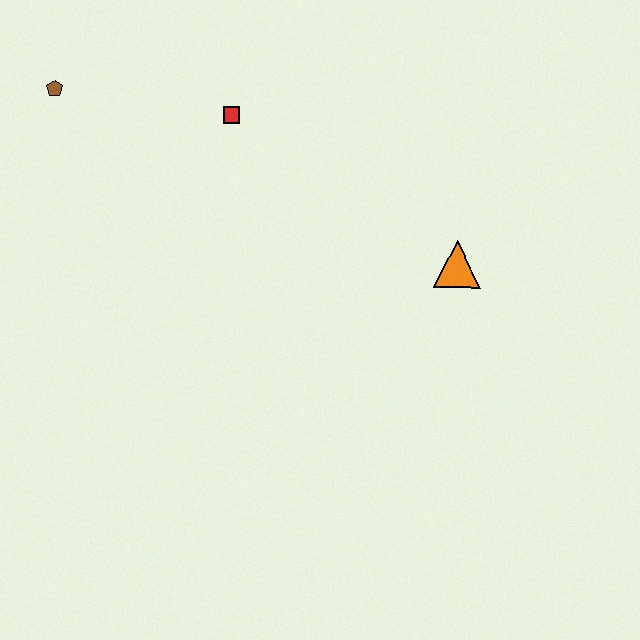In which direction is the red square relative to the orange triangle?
The red square is to the left of the orange triangle.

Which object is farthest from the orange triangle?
The brown pentagon is farthest from the orange triangle.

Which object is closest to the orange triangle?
The red square is closest to the orange triangle.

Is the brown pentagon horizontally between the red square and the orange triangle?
No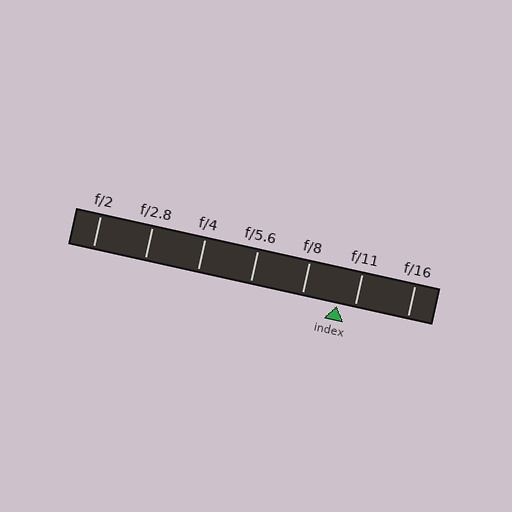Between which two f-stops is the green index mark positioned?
The index mark is between f/8 and f/11.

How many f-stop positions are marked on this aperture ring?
There are 7 f-stop positions marked.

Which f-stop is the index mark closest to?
The index mark is closest to f/11.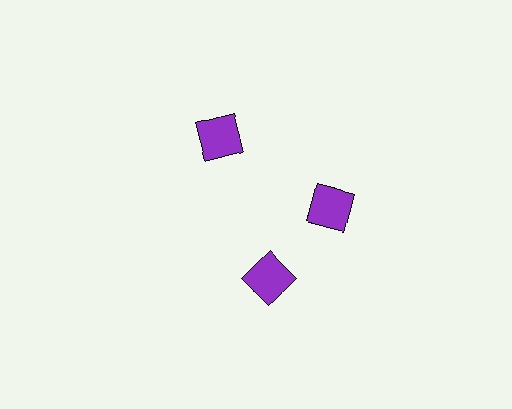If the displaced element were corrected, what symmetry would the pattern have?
It would have 3-fold rotational symmetry — the pattern would map onto itself every 120 degrees.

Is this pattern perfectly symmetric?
No. The 3 purple squares are arranged in a ring, but one element near the 7 o'clock position is rotated out of alignment along the ring, breaking the 3-fold rotational symmetry.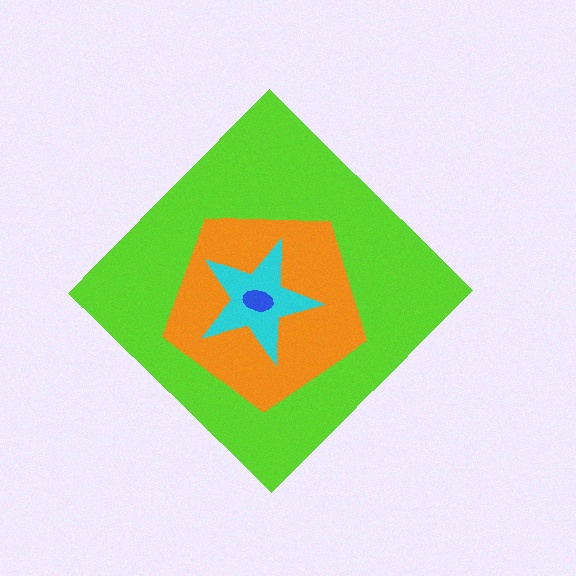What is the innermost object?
The blue ellipse.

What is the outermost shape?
The lime diamond.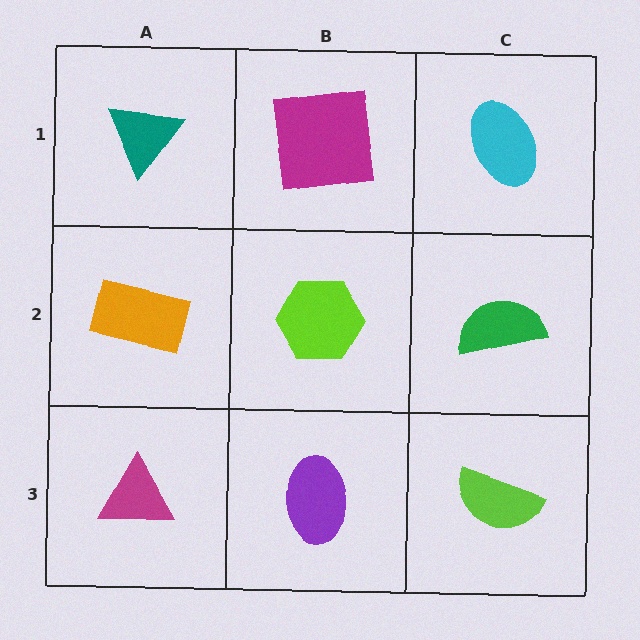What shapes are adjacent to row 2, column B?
A magenta square (row 1, column B), a purple ellipse (row 3, column B), an orange rectangle (row 2, column A), a green semicircle (row 2, column C).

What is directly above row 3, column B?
A lime hexagon.